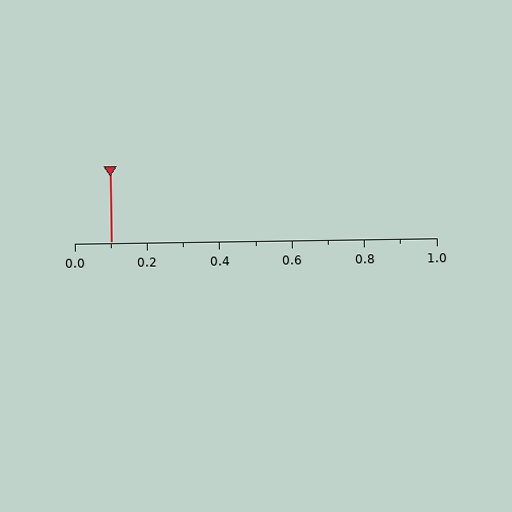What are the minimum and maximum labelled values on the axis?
The axis runs from 0.0 to 1.0.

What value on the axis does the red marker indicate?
The marker indicates approximately 0.1.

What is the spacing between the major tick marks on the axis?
The major ticks are spaced 0.2 apart.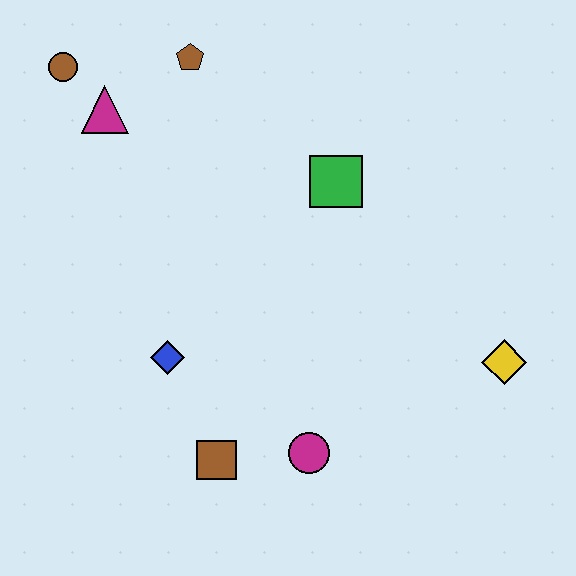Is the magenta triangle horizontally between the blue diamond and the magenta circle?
No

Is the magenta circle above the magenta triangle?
No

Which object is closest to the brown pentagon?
The magenta triangle is closest to the brown pentagon.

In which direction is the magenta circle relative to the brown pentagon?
The magenta circle is below the brown pentagon.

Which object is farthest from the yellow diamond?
The brown circle is farthest from the yellow diamond.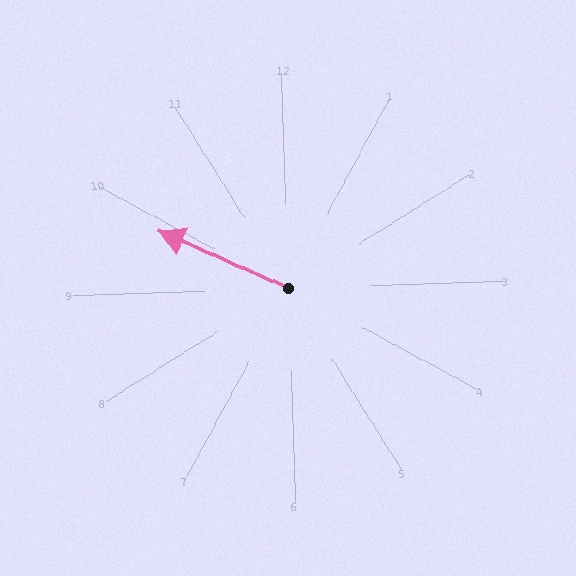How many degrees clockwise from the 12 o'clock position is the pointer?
Approximately 296 degrees.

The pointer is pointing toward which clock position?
Roughly 10 o'clock.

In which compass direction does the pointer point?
Northwest.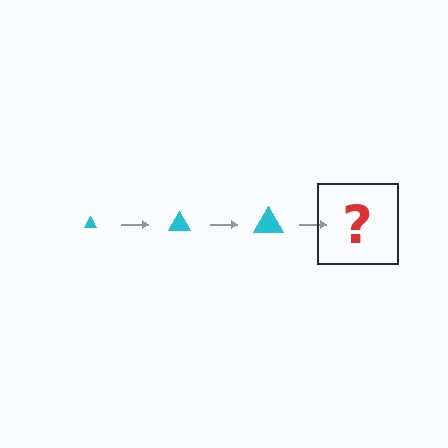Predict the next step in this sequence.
The next step is a cyan triangle, larger than the previous one.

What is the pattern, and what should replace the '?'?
The pattern is that the triangle gets progressively larger each step. The '?' should be a cyan triangle, larger than the previous one.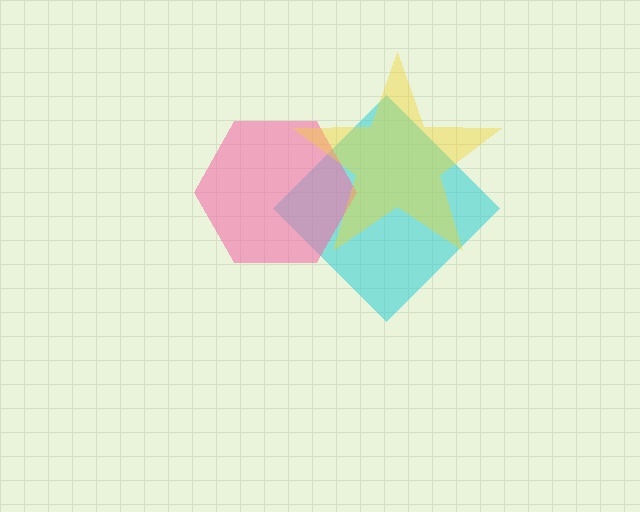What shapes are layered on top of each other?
The layered shapes are: a cyan diamond, a pink hexagon, a yellow star.